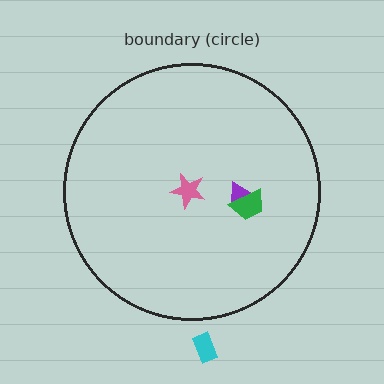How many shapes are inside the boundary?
3 inside, 1 outside.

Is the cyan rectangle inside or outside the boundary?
Outside.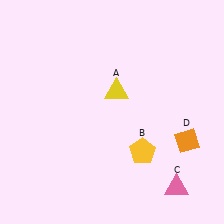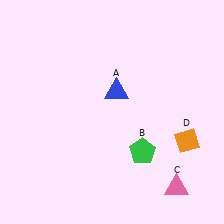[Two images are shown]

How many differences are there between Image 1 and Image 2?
There are 2 differences between the two images.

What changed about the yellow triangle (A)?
In Image 1, A is yellow. In Image 2, it changed to blue.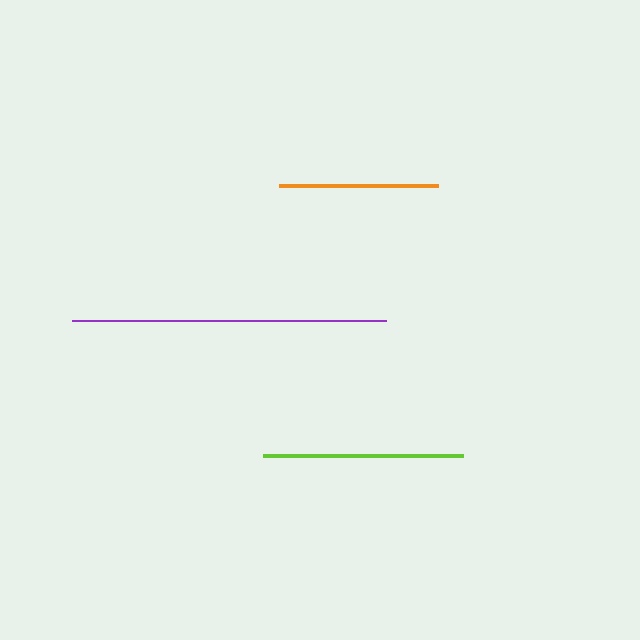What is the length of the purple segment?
The purple segment is approximately 314 pixels long.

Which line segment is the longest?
The purple line is the longest at approximately 314 pixels.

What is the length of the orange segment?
The orange segment is approximately 159 pixels long.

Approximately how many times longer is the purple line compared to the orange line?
The purple line is approximately 2.0 times the length of the orange line.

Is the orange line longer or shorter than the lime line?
The lime line is longer than the orange line.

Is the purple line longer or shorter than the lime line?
The purple line is longer than the lime line.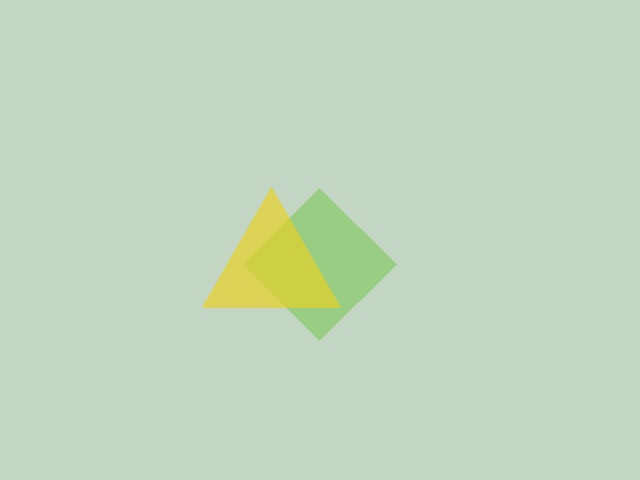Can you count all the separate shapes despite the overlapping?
Yes, there are 2 separate shapes.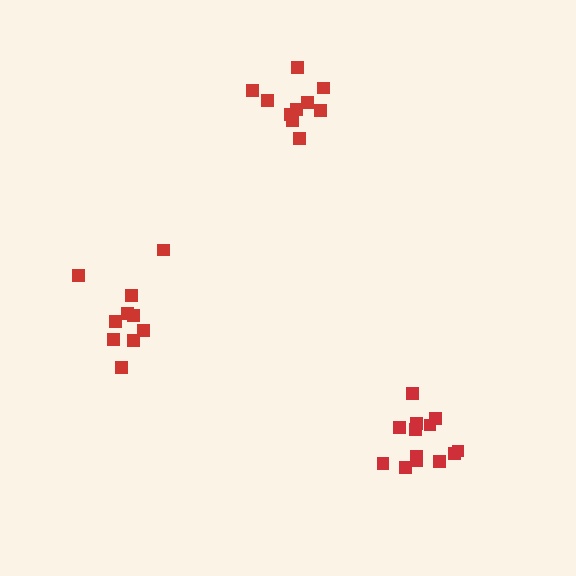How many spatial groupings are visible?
There are 3 spatial groupings.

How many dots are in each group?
Group 1: 10 dots, Group 2: 13 dots, Group 3: 10 dots (33 total).